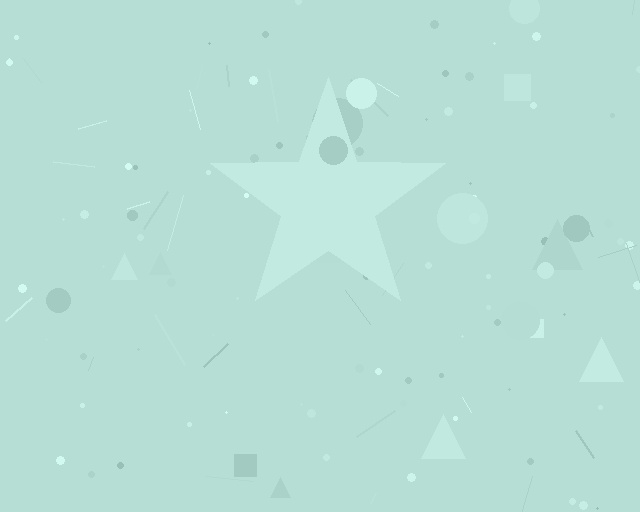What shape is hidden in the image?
A star is hidden in the image.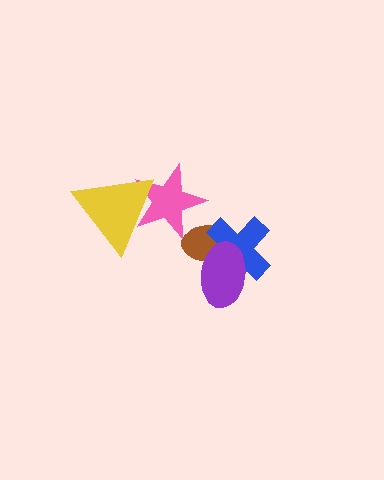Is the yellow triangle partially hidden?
No, no other shape covers it.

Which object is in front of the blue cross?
The purple ellipse is in front of the blue cross.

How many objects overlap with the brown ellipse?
3 objects overlap with the brown ellipse.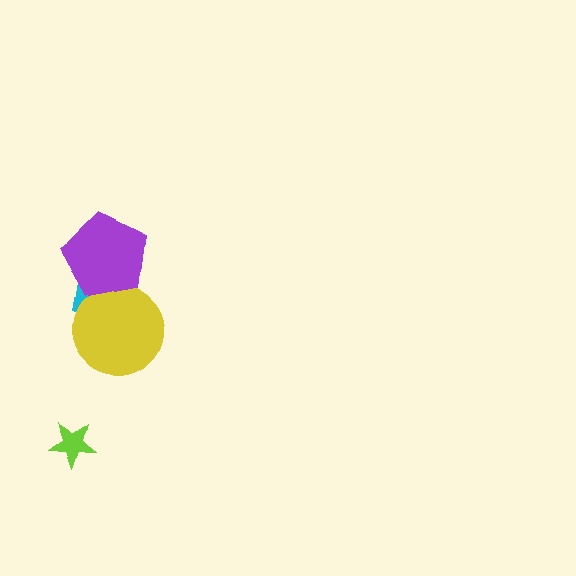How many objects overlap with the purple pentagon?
2 objects overlap with the purple pentagon.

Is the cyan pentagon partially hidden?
Yes, it is partially covered by another shape.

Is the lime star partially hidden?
No, no other shape covers it.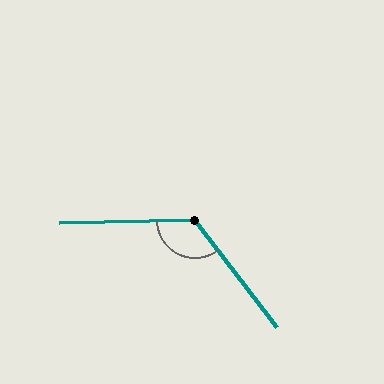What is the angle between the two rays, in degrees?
Approximately 126 degrees.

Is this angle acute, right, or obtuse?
It is obtuse.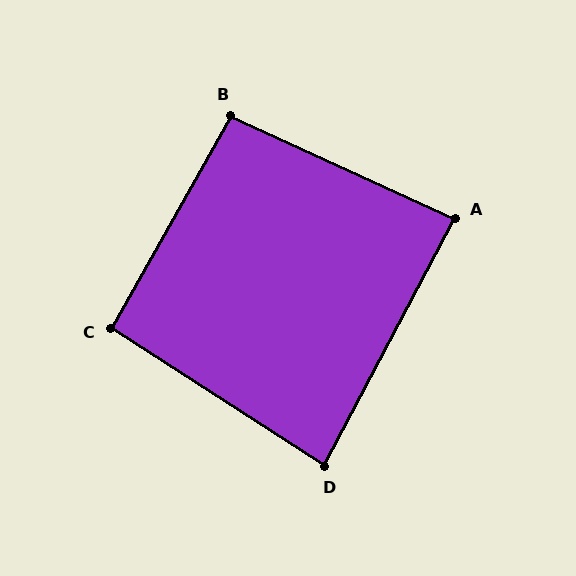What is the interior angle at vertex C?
Approximately 93 degrees (approximately right).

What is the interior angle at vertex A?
Approximately 87 degrees (approximately right).